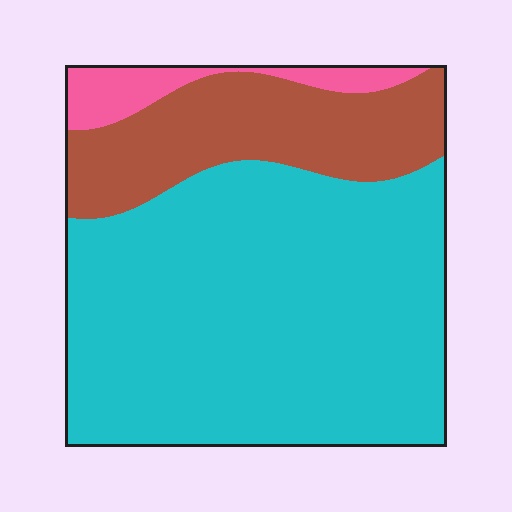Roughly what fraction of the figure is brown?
Brown covers roughly 25% of the figure.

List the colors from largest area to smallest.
From largest to smallest: cyan, brown, pink.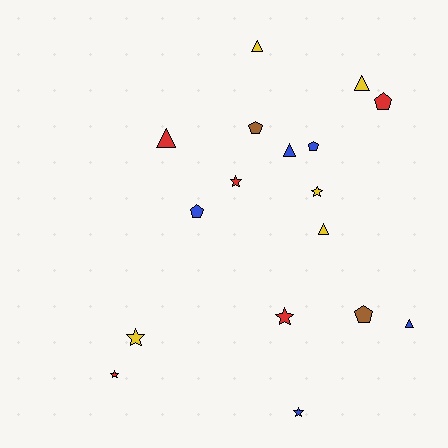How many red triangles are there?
There is 1 red triangle.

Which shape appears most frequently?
Triangle, with 6 objects.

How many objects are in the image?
There are 17 objects.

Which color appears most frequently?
Red, with 5 objects.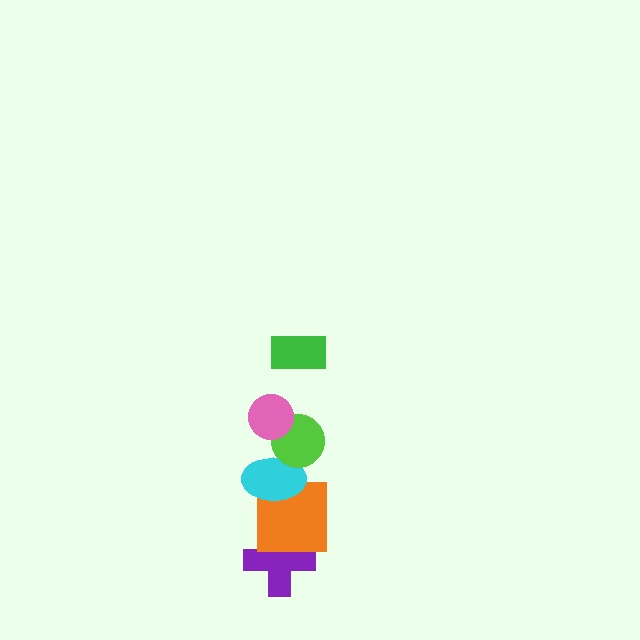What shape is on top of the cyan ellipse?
The lime circle is on top of the cyan ellipse.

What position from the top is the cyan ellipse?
The cyan ellipse is 4th from the top.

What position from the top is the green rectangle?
The green rectangle is 1st from the top.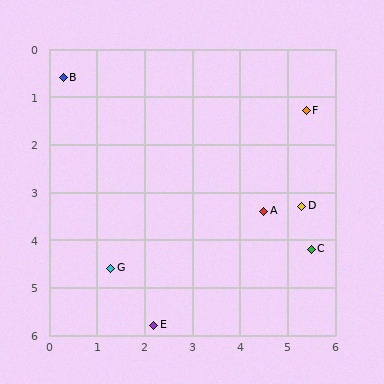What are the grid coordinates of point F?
Point F is at approximately (5.4, 1.3).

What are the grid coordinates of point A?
Point A is at approximately (4.5, 3.4).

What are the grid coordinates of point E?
Point E is at approximately (2.2, 5.8).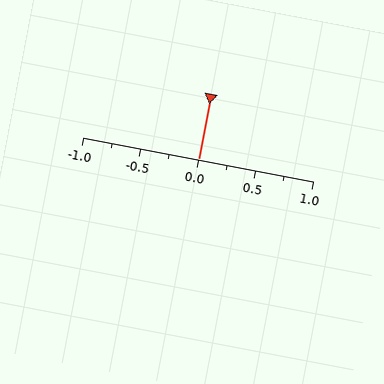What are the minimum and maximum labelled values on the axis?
The axis runs from -1.0 to 1.0.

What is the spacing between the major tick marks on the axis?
The major ticks are spaced 0.5 apart.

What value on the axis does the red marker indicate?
The marker indicates approximately 0.